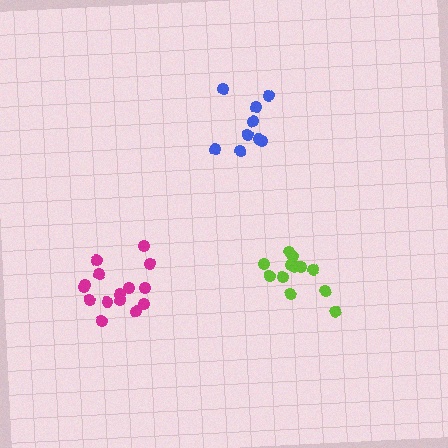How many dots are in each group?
Group 1: 15 dots, Group 2: 9 dots, Group 3: 12 dots (36 total).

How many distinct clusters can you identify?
There are 3 distinct clusters.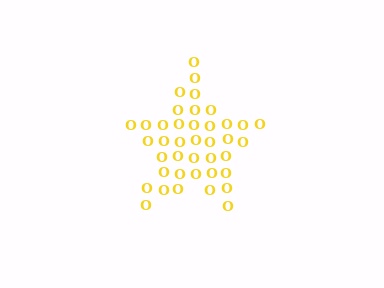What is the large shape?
The large shape is a star.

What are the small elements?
The small elements are letter O's.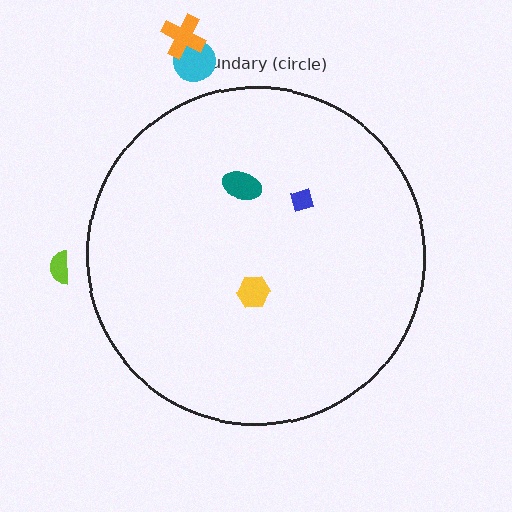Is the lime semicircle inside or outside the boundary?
Outside.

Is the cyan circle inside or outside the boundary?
Outside.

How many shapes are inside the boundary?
3 inside, 3 outside.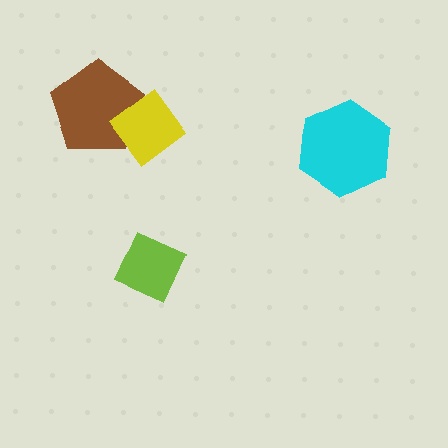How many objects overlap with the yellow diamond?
1 object overlaps with the yellow diamond.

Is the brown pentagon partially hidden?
Yes, it is partially covered by another shape.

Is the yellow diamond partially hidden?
No, no other shape covers it.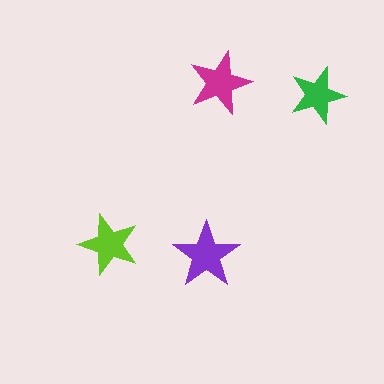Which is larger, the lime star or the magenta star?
The magenta one.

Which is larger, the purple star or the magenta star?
The purple one.